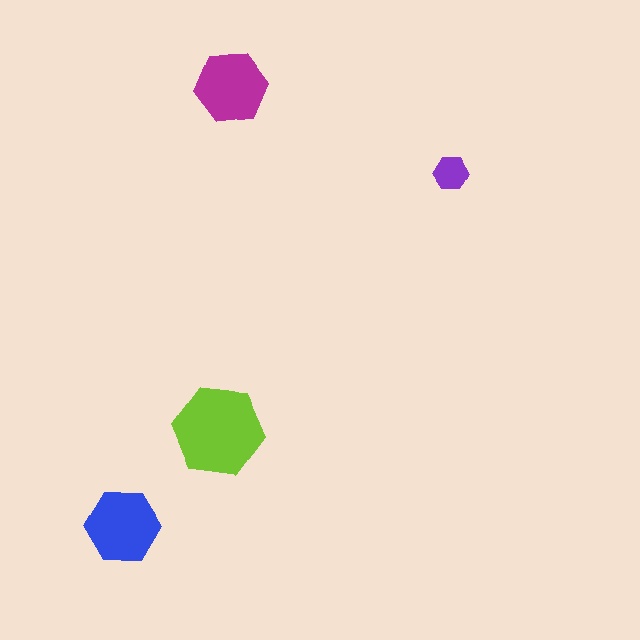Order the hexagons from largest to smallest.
the lime one, the blue one, the magenta one, the purple one.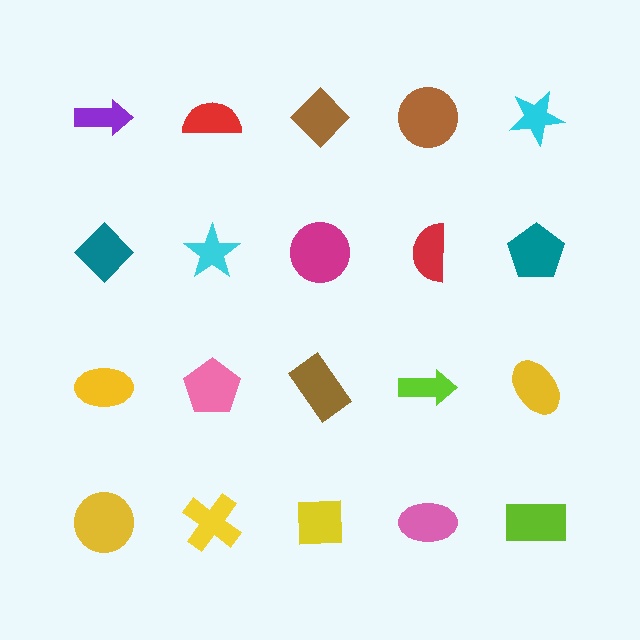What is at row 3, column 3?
A brown rectangle.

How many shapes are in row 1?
5 shapes.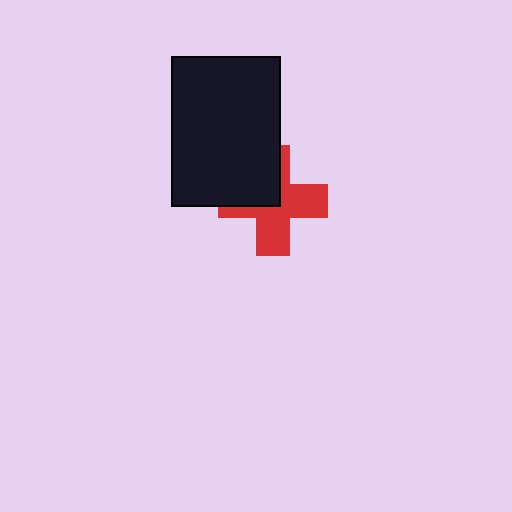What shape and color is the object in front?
The object in front is a black rectangle.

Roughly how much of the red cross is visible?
About half of it is visible (roughly 60%).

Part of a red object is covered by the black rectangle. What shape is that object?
It is a cross.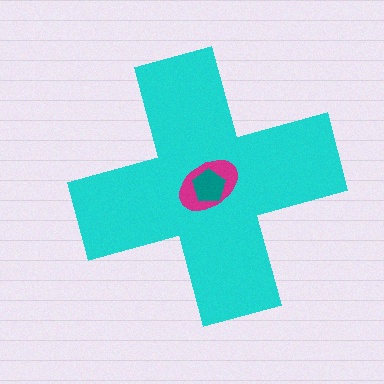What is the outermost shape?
The cyan cross.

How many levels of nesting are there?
3.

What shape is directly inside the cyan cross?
The magenta ellipse.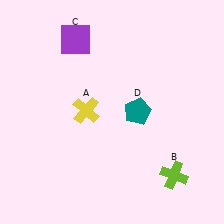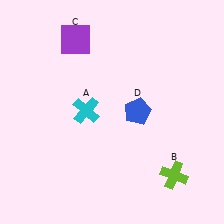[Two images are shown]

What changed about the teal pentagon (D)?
In Image 1, D is teal. In Image 2, it changed to blue.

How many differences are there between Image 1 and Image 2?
There are 2 differences between the two images.